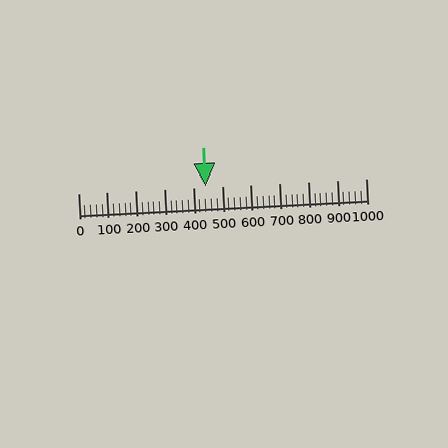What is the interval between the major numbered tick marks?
The major tick marks are spaced 100 units apart.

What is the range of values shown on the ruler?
The ruler shows values from 0 to 1000.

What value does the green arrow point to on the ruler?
The green arrow points to approximately 444.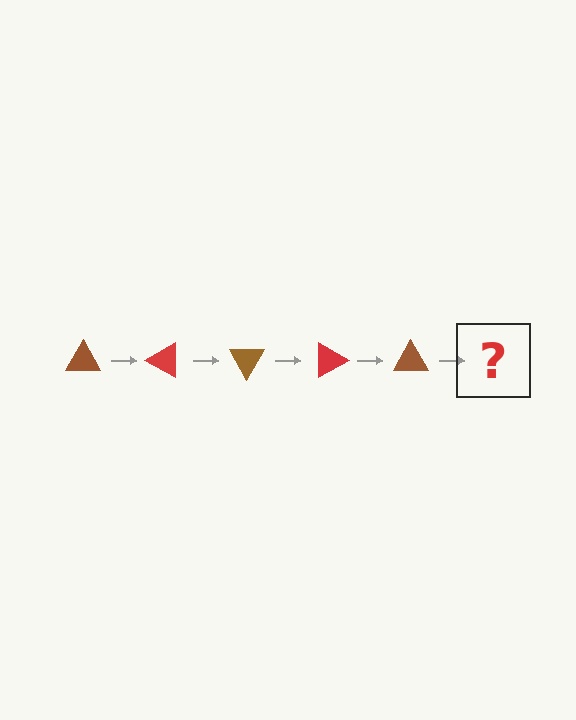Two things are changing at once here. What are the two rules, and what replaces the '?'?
The two rules are that it rotates 30 degrees each step and the color cycles through brown and red. The '?' should be a red triangle, rotated 150 degrees from the start.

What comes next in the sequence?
The next element should be a red triangle, rotated 150 degrees from the start.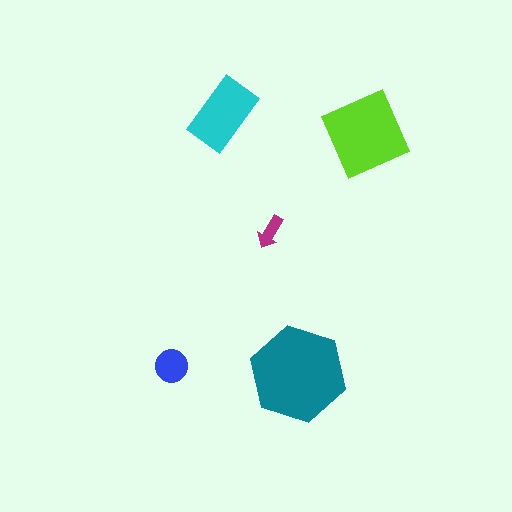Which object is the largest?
The teal hexagon.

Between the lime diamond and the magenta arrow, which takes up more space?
The lime diamond.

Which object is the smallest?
The magenta arrow.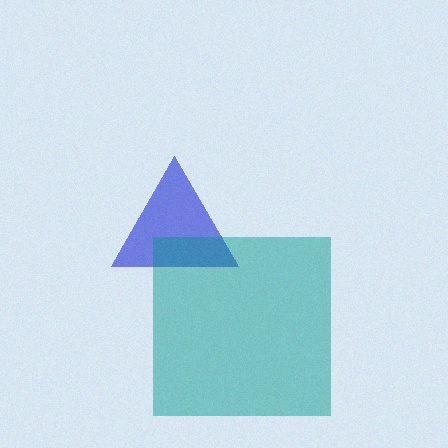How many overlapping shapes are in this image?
There are 2 overlapping shapes in the image.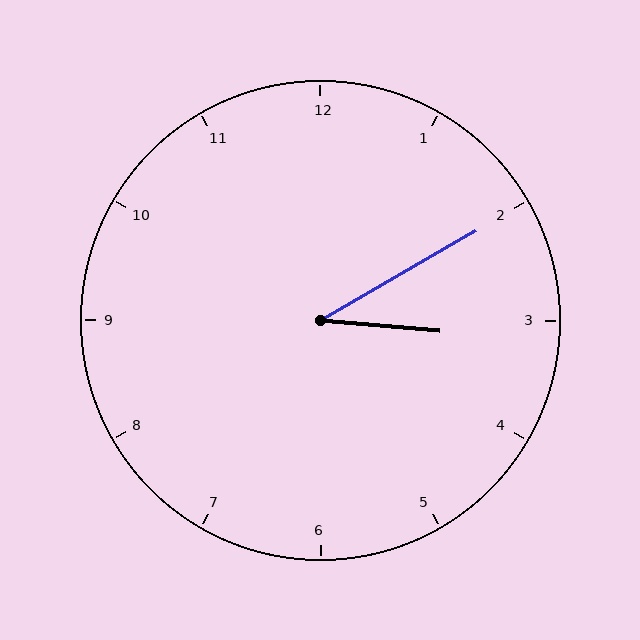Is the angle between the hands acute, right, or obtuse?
It is acute.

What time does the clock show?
3:10.